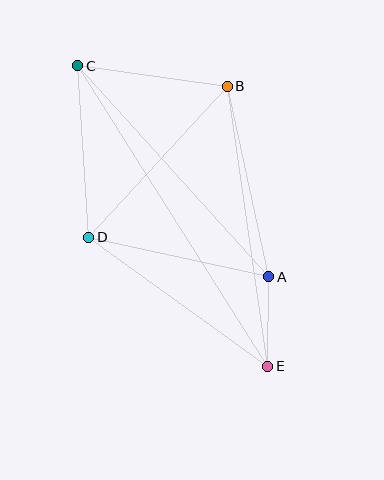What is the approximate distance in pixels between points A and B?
The distance between A and B is approximately 195 pixels.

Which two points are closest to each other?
Points A and E are closest to each other.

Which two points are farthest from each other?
Points C and E are farthest from each other.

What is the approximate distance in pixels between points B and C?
The distance between B and C is approximately 151 pixels.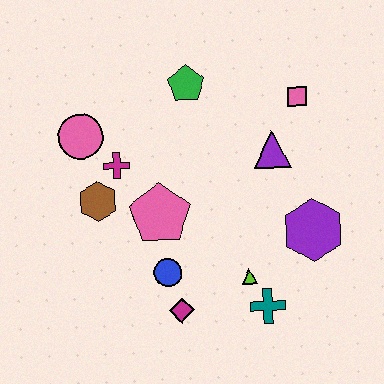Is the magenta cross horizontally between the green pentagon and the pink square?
No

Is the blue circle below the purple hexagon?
Yes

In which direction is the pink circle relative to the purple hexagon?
The pink circle is to the left of the purple hexagon.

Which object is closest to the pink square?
The purple triangle is closest to the pink square.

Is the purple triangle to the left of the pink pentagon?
No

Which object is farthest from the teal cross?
The pink circle is farthest from the teal cross.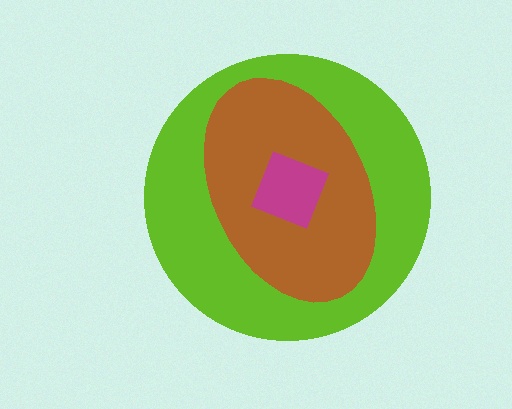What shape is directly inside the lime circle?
The brown ellipse.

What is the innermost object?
The magenta square.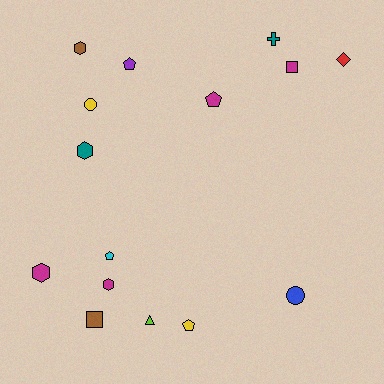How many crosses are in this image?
There is 1 cross.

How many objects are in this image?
There are 15 objects.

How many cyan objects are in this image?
There is 1 cyan object.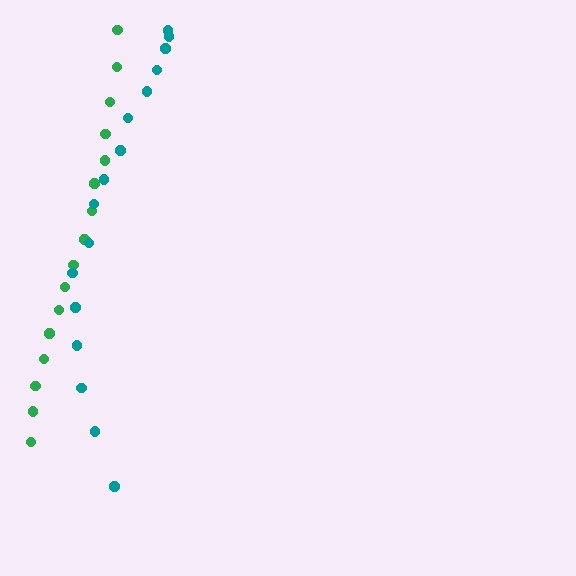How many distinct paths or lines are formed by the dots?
There are 2 distinct paths.